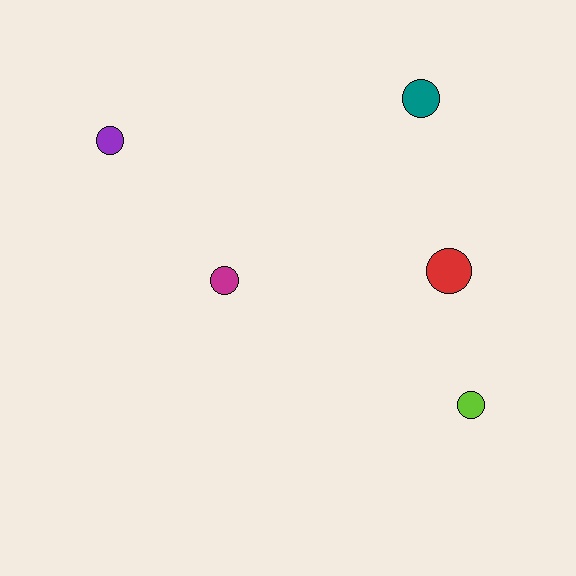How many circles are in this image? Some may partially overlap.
There are 5 circles.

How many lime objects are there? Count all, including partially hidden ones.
There is 1 lime object.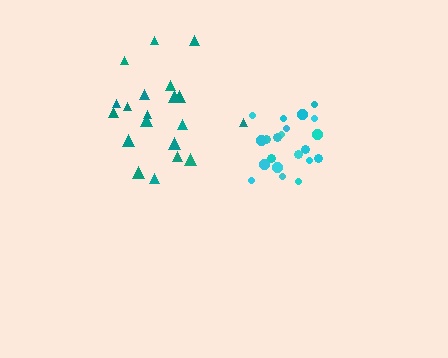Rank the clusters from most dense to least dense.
cyan, teal.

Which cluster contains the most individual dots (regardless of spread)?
Cyan (21).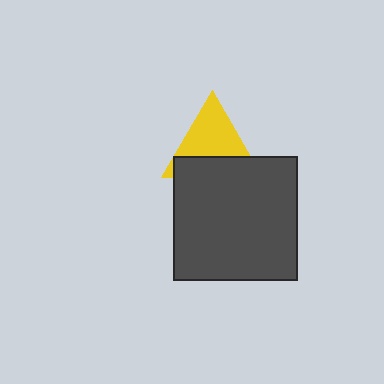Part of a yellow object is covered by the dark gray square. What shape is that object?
It is a triangle.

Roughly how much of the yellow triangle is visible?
About half of it is visible (roughly 59%).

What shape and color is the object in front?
The object in front is a dark gray square.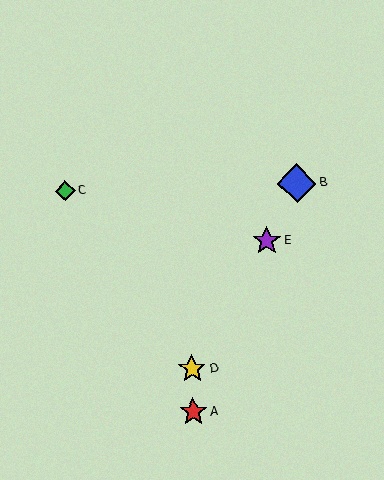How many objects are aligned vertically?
2 objects (A, D) are aligned vertically.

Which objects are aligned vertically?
Objects A, D are aligned vertically.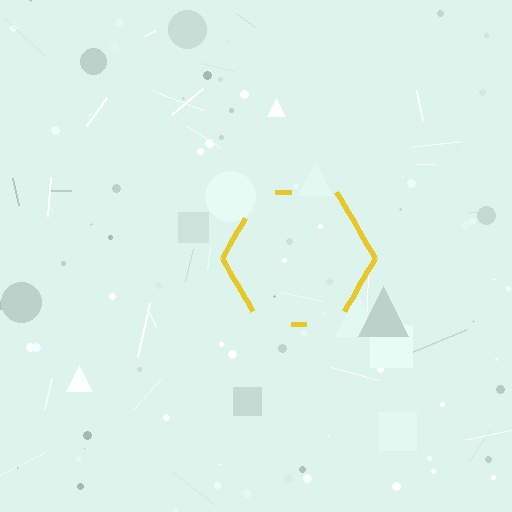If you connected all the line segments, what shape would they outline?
They would outline a hexagon.